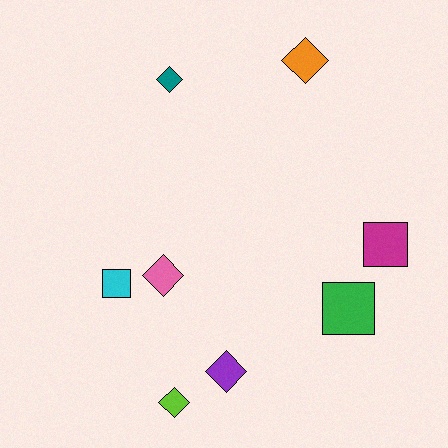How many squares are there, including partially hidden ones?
There are 3 squares.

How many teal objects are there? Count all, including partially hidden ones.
There is 1 teal object.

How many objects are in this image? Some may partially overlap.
There are 8 objects.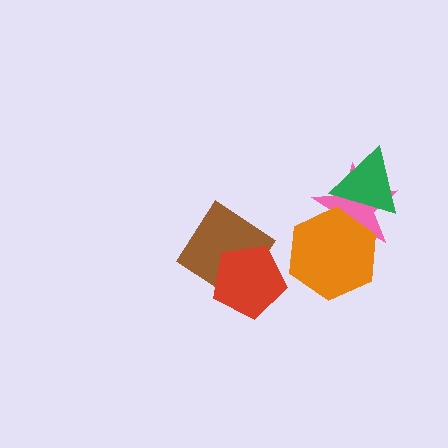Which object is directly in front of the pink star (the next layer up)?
The green triangle is directly in front of the pink star.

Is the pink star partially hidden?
Yes, it is partially covered by another shape.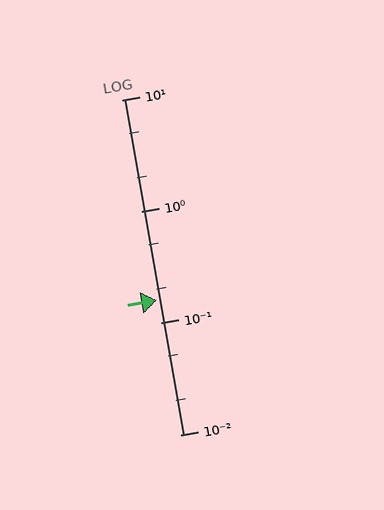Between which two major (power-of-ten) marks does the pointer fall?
The pointer is between 0.1 and 1.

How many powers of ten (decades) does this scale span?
The scale spans 3 decades, from 0.01 to 10.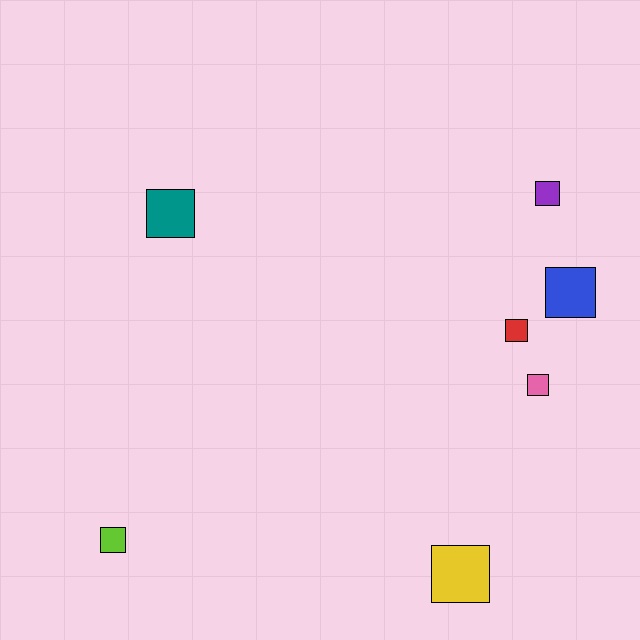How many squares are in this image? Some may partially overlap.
There are 7 squares.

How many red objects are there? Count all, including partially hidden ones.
There is 1 red object.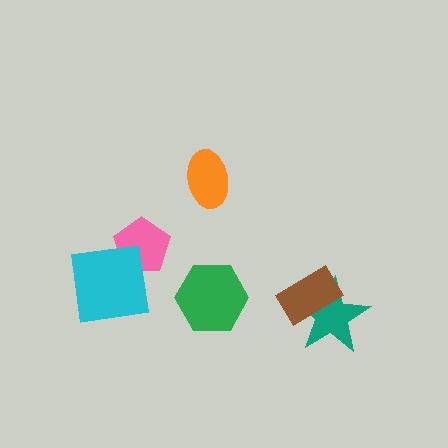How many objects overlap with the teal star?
1 object overlaps with the teal star.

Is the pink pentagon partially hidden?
Yes, it is partially covered by another shape.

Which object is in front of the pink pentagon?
The cyan square is in front of the pink pentagon.